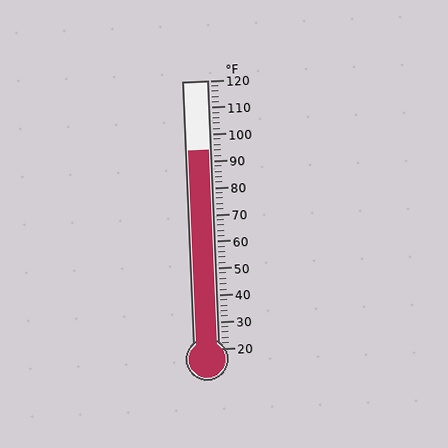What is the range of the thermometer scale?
The thermometer scale ranges from 20°F to 120°F.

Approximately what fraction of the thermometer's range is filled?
The thermometer is filled to approximately 75% of its range.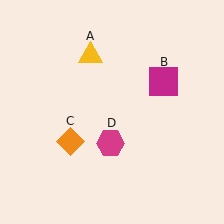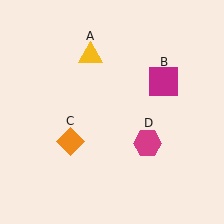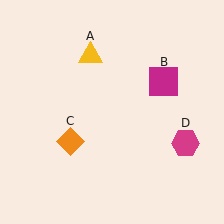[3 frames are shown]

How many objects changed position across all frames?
1 object changed position: magenta hexagon (object D).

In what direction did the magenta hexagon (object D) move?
The magenta hexagon (object D) moved right.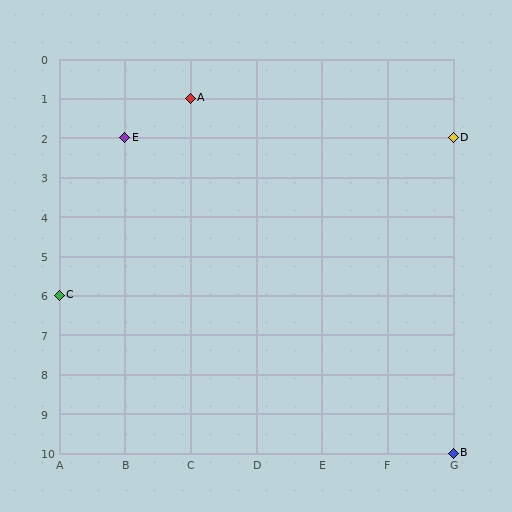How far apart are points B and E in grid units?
Points B and E are 5 columns and 8 rows apart (about 9.4 grid units diagonally).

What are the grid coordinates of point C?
Point C is at grid coordinates (A, 6).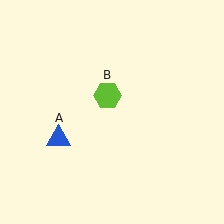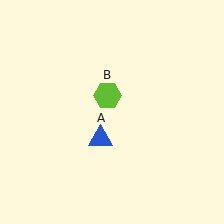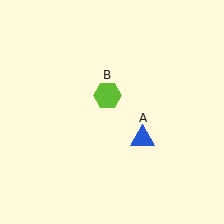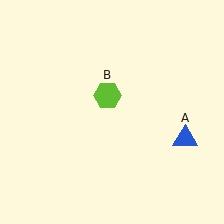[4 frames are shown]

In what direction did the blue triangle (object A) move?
The blue triangle (object A) moved right.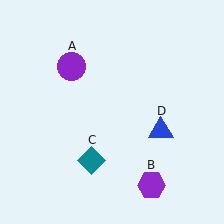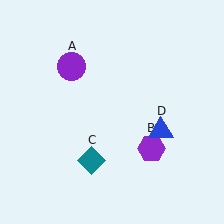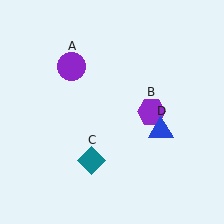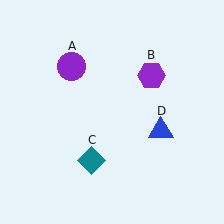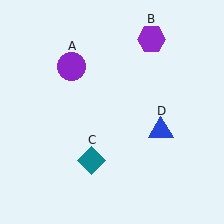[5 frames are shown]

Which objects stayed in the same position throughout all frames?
Purple circle (object A) and teal diamond (object C) and blue triangle (object D) remained stationary.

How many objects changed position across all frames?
1 object changed position: purple hexagon (object B).